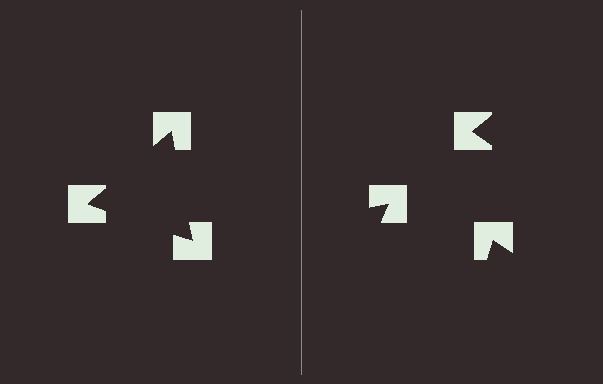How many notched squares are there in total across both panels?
6 — 3 on each side.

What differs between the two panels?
The notched squares are positioned identically on both sides; only the wedge orientations differ. On the left they align to a triangle; on the right they are misaligned.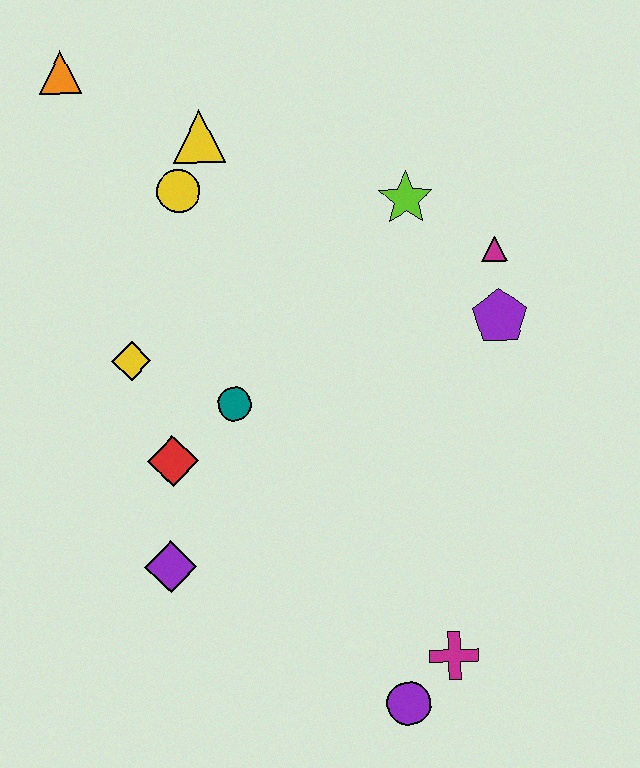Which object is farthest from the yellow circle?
The purple circle is farthest from the yellow circle.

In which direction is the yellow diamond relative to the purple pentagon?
The yellow diamond is to the left of the purple pentagon.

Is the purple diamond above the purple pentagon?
No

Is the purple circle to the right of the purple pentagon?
No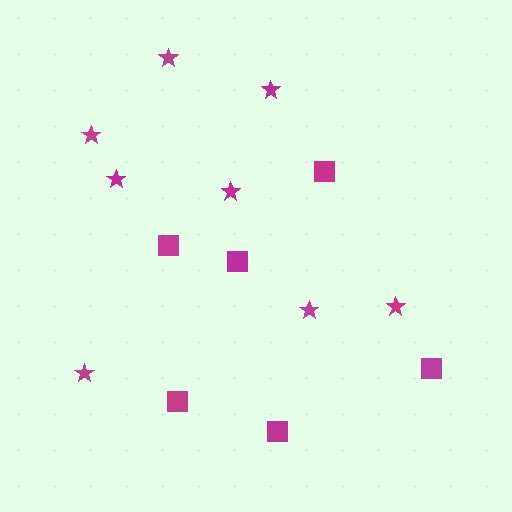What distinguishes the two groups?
There are 2 groups: one group of stars (8) and one group of squares (6).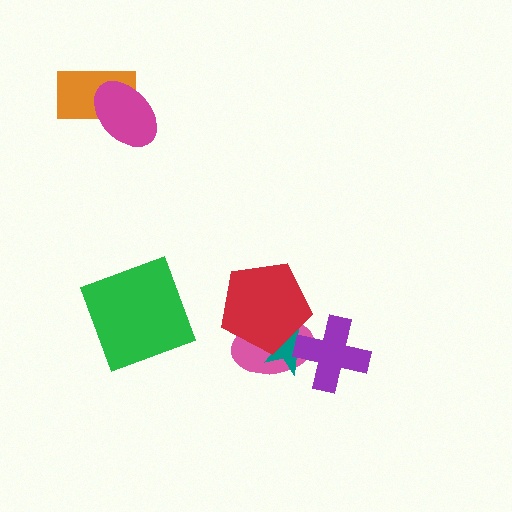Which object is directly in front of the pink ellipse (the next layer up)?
The teal star is directly in front of the pink ellipse.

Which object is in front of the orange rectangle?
The magenta ellipse is in front of the orange rectangle.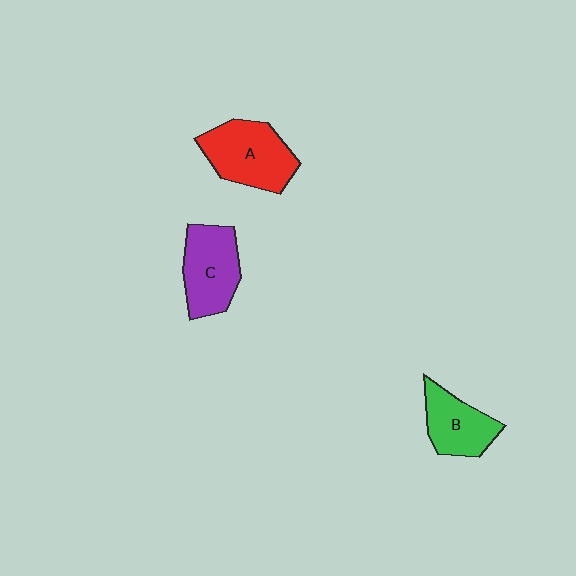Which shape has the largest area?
Shape A (red).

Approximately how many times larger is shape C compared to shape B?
Approximately 1.2 times.